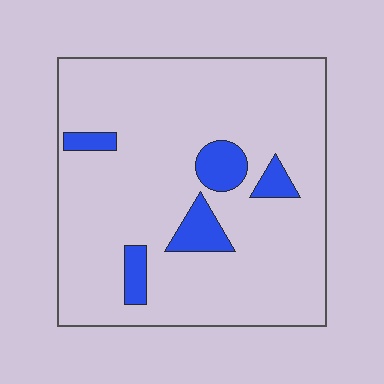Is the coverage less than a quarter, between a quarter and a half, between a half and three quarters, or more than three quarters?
Less than a quarter.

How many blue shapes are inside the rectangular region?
5.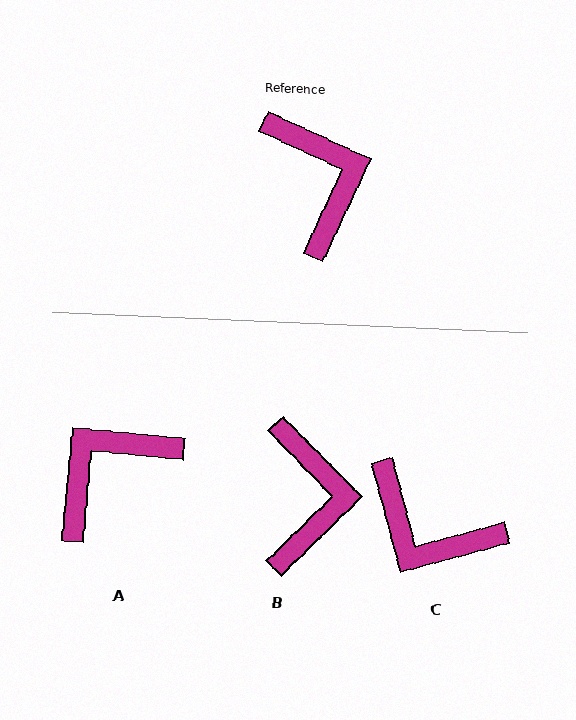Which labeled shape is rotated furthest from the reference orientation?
C, about 140 degrees away.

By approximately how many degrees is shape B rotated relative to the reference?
Approximately 21 degrees clockwise.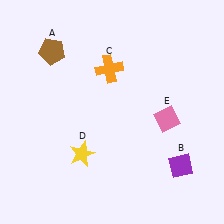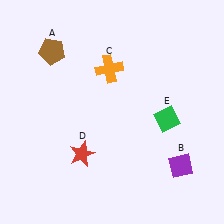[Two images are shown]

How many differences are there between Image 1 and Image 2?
There are 2 differences between the two images.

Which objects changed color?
D changed from yellow to red. E changed from pink to green.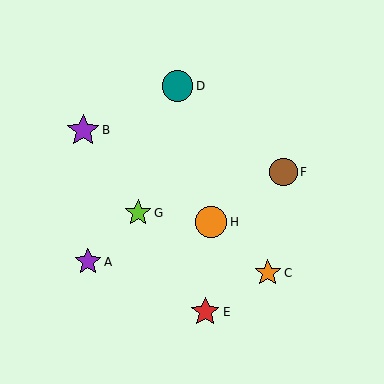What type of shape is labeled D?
Shape D is a teal circle.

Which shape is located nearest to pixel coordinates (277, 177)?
The brown circle (labeled F) at (283, 172) is nearest to that location.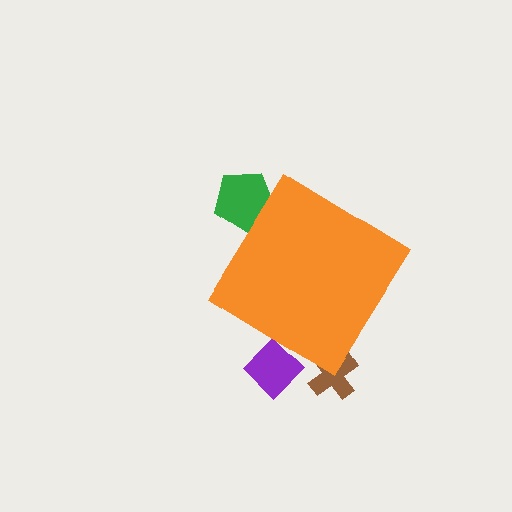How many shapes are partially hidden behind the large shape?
3 shapes are partially hidden.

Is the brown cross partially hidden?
Yes, the brown cross is partially hidden behind the orange diamond.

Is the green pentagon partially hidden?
Yes, the green pentagon is partially hidden behind the orange diamond.